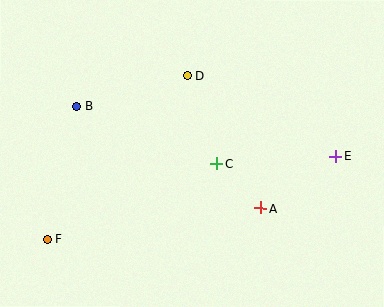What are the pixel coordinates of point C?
Point C is at (216, 164).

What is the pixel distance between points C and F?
The distance between C and F is 185 pixels.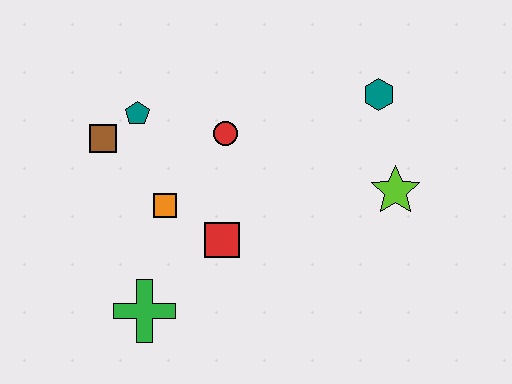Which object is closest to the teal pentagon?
The brown square is closest to the teal pentagon.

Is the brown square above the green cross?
Yes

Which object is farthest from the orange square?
The teal hexagon is farthest from the orange square.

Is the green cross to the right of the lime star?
No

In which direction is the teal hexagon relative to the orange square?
The teal hexagon is to the right of the orange square.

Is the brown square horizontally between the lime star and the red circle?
No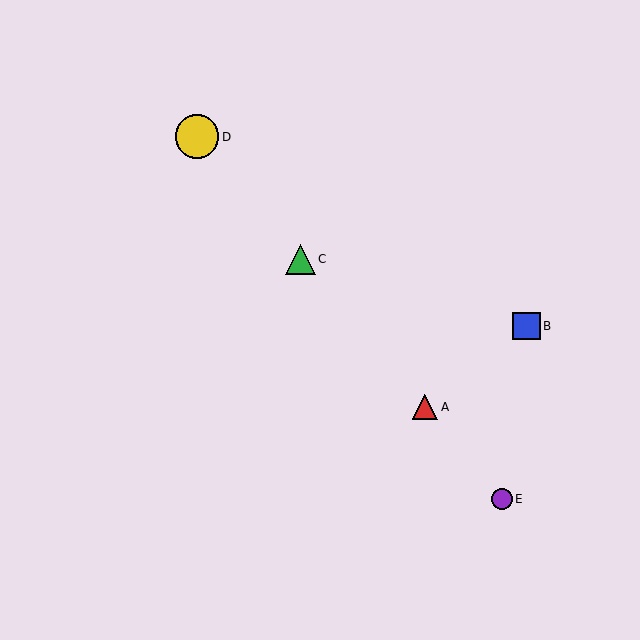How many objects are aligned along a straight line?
4 objects (A, C, D, E) are aligned along a straight line.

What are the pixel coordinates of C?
Object C is at (300, 259).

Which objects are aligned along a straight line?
Objects A, C, D, E are aligned along a straight line.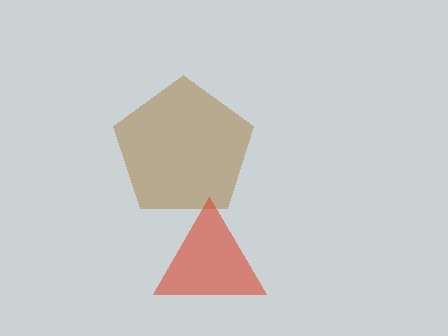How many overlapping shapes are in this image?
There are 2 overlapping shapes in the image.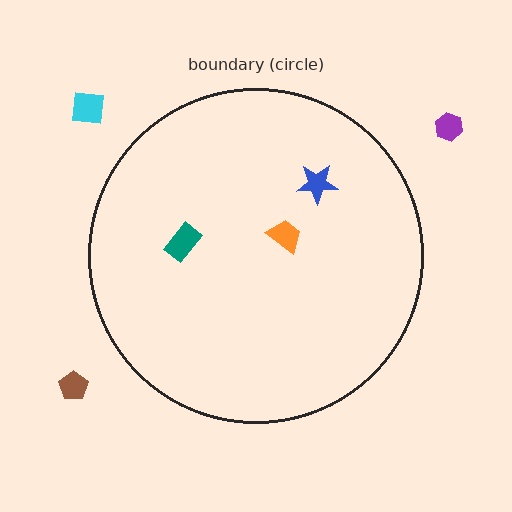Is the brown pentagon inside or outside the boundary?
Outside.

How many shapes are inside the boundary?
3 inside, 3 outside.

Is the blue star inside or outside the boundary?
Inside.